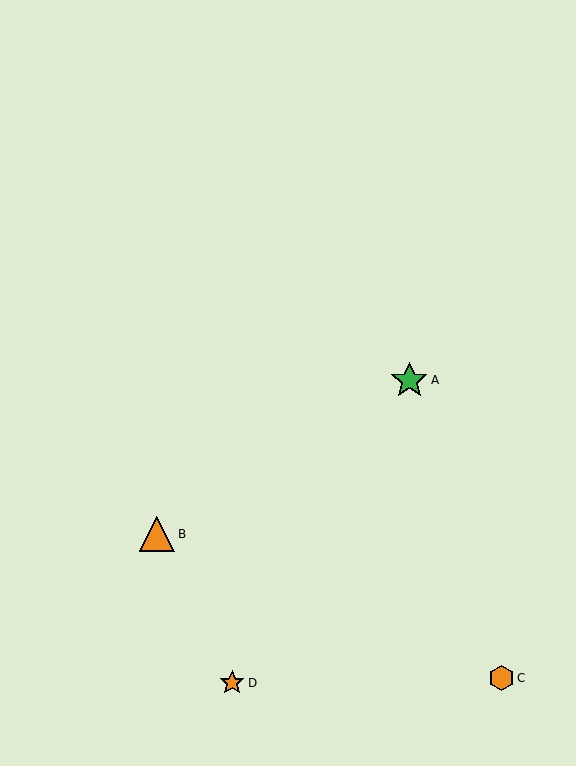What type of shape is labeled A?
Shape A is a green star.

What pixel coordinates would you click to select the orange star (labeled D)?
Click at (232, 683) to select the orange star D.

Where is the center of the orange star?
The center of the orange star is at (232, 683).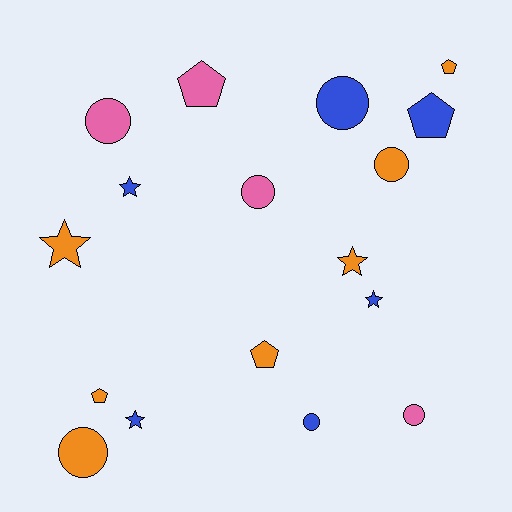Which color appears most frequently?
Orange, with 7 objects.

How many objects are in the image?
There are 17 objects.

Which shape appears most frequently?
Circle, with 7 objects.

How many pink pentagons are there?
There is 1 pink pentagon.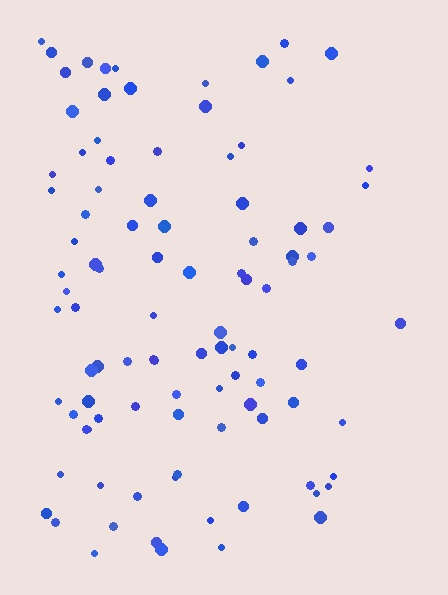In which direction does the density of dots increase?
From right to left, with the left side densest.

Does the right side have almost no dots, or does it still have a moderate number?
Still a moderate number, just noticeably fewer than the left.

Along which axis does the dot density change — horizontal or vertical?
Horizontal.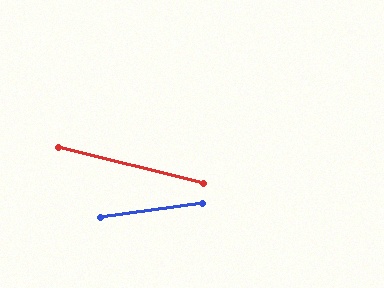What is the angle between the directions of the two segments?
Approximately 22 degrees.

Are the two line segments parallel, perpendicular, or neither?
Neither parallel nor perpendicular — they differ by about 22°.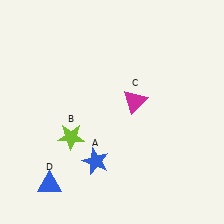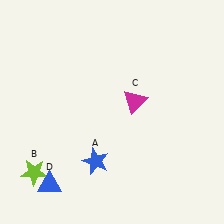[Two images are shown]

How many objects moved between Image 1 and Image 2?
1 object moved between the two images.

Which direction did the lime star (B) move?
The lime star (B) moved left.